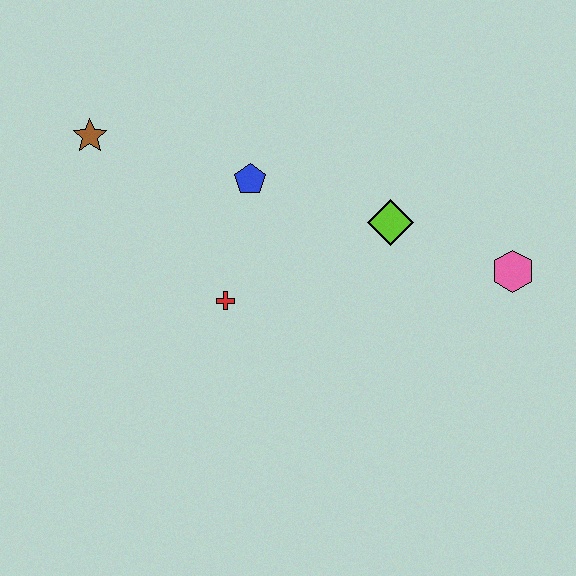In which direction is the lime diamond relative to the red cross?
The lime diamond is to the right of the red cross.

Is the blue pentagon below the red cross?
No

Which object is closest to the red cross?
The blue pentagon is closest to the red cross.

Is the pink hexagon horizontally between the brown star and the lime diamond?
No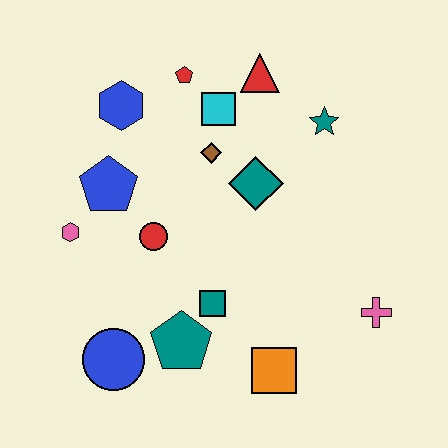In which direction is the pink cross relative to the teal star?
The pink cross is below the teal star.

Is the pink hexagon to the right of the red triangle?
No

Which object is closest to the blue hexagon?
The red pentagon is closest to the blue hexagon.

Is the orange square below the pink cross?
Yes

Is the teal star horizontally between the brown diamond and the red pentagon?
No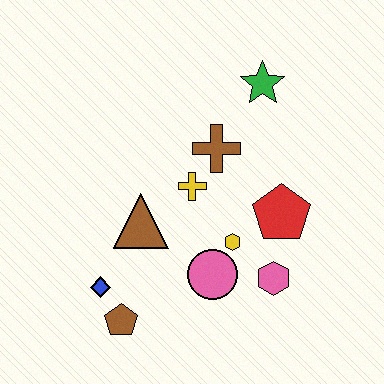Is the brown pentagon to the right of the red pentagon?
No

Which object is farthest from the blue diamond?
The green star is farthest from the blue diamond.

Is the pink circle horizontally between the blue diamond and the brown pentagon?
No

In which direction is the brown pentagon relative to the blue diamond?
The brown pentagon is below the blue diamond.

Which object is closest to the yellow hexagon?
The pink circle is closest to the yellow hexagon.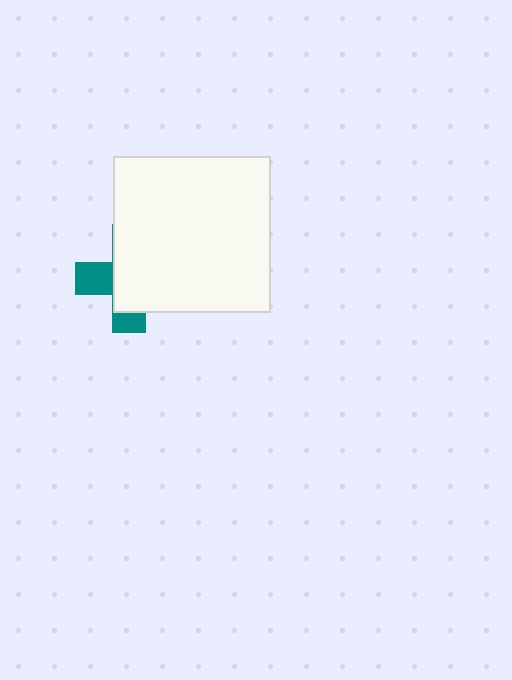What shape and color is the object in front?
The object in front is a white square.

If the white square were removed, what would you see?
You would see the complete teal cross.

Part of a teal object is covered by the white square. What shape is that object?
It is a cross.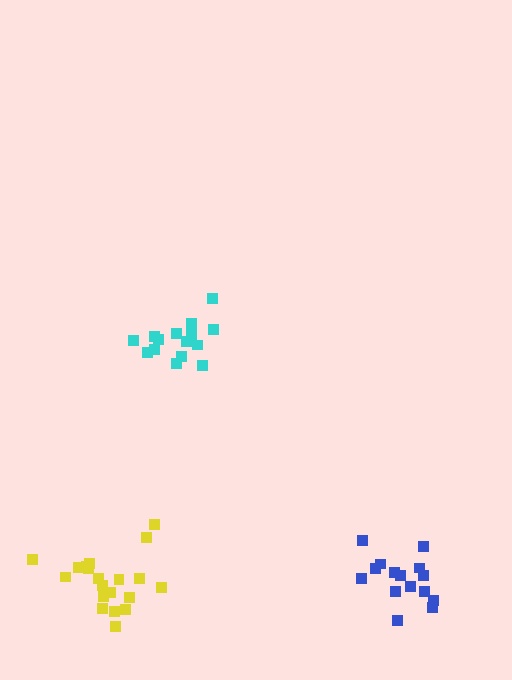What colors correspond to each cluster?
The clusters are colored: blue, yellow, cyan.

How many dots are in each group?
Group 1: 15 dots, Group 2: 20 dots, Group 3: 15 dots (50 total).